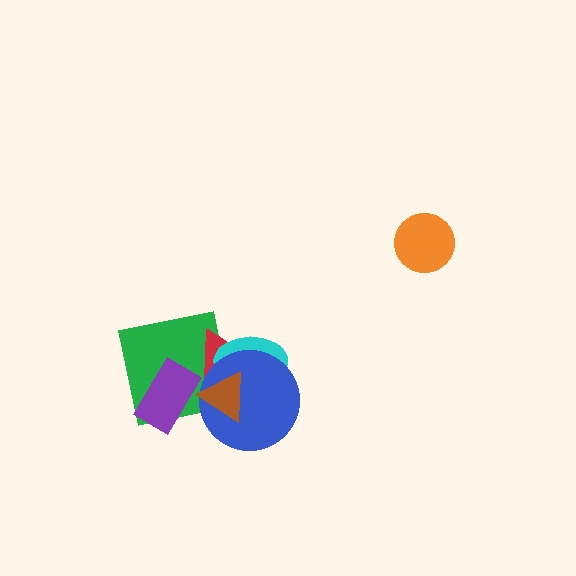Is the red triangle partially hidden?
Yes, it is partially covered by another shape.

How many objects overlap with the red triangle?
5 objects overlap with the red triangle.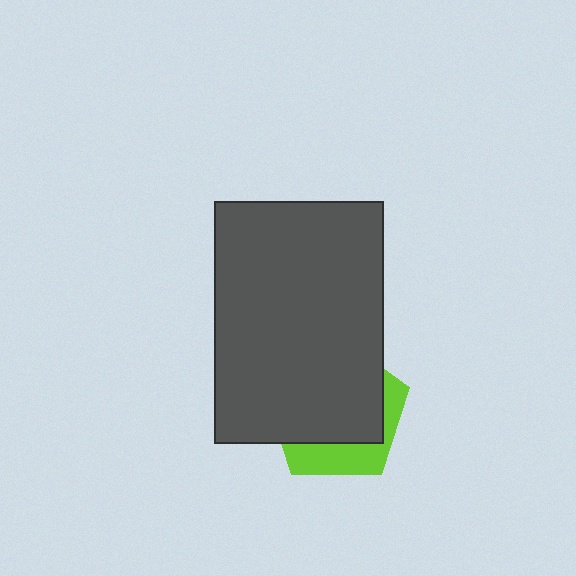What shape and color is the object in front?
The object in front is a dark gray rectangle.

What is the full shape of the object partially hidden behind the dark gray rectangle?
The partially hidden object is a lime pentagon.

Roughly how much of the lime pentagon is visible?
A small part of it is visible (roughly 31%).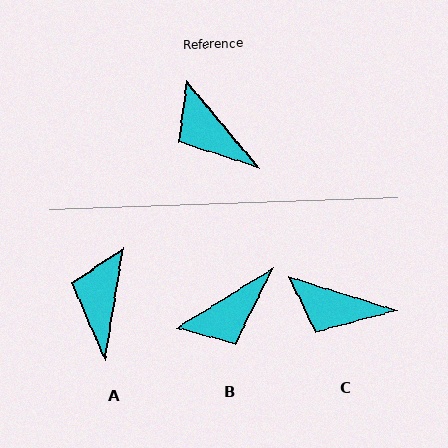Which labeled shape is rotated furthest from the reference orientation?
B, about 82 degrees away.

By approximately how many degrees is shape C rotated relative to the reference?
Approximately 32 degrees counter-clockwise.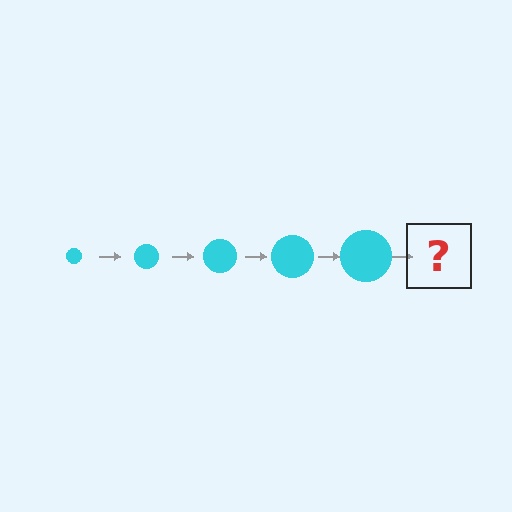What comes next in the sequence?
The next element should be a cyan circle, larger than the previous one.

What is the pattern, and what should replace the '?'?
The pattern is that the circle gets progressively larger each step. The '?' should be a cyan circle, larger than the previous one.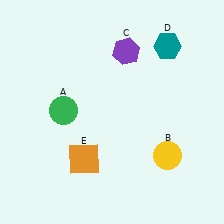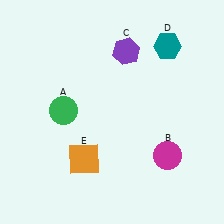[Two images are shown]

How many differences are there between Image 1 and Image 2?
There is 1 difference between the two images.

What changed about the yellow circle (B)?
In Image 1, B is yellow. In Image 2, it changed to magenta.